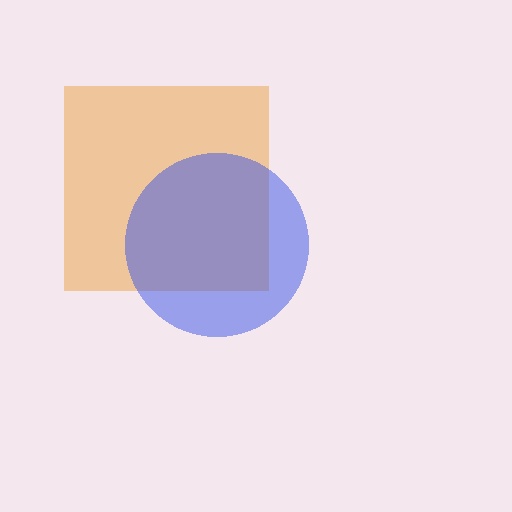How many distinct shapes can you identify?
There are 2 distinct shapes: an orange square, a blue circle.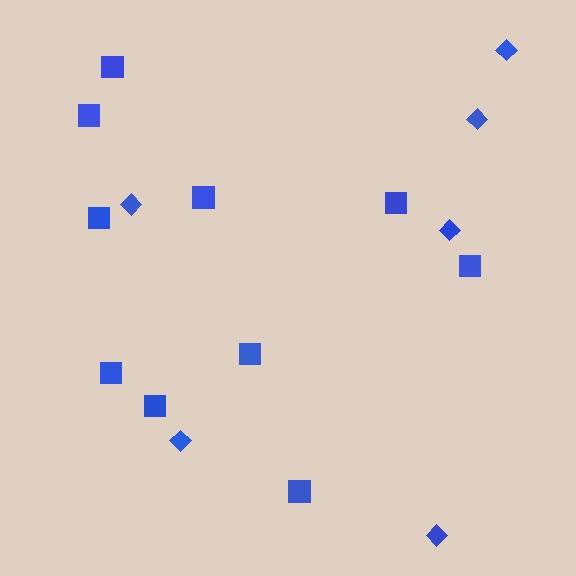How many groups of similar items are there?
There are 2 groups: one group of squares (10) and one group of diamonds (6).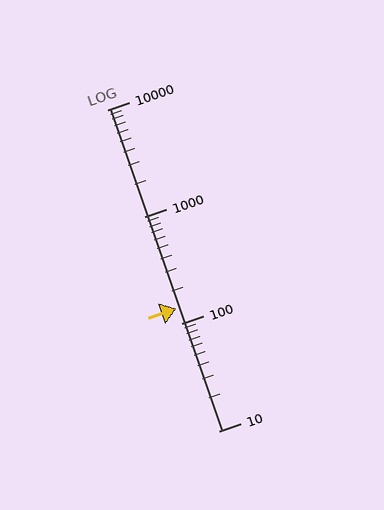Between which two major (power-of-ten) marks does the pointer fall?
The pointer is between 100 and 1000.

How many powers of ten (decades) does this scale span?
The scale spans 3 decades, from 10 to 10000.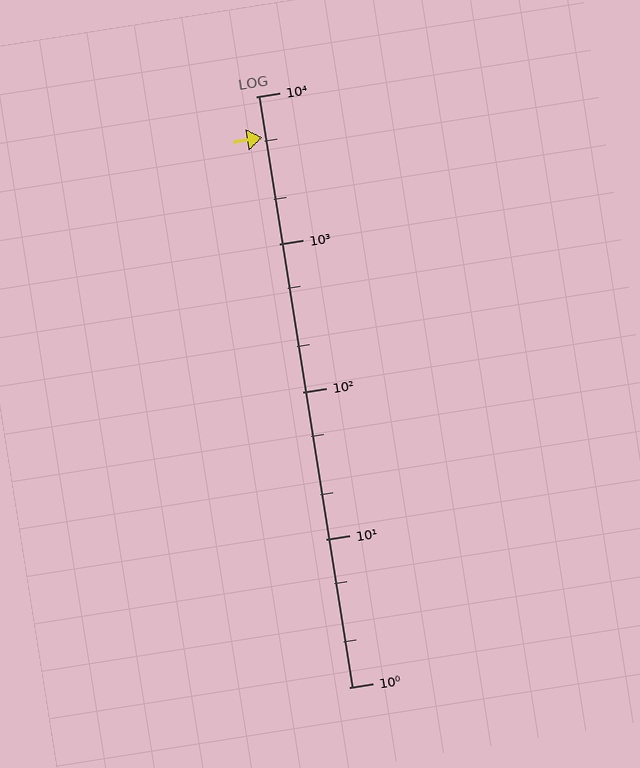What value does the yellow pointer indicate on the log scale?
The pointer indicates approximately 5300.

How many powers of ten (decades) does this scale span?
The scale spans 4 decades, from 1 to 10000.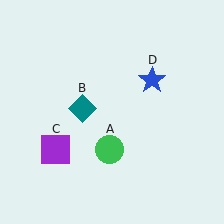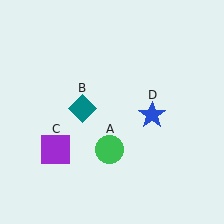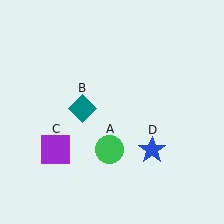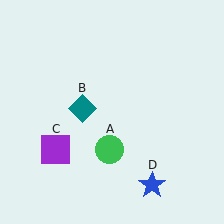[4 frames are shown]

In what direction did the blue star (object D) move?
The blue star (object D) moved down.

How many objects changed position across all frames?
1 object changed position: blue star (object D).